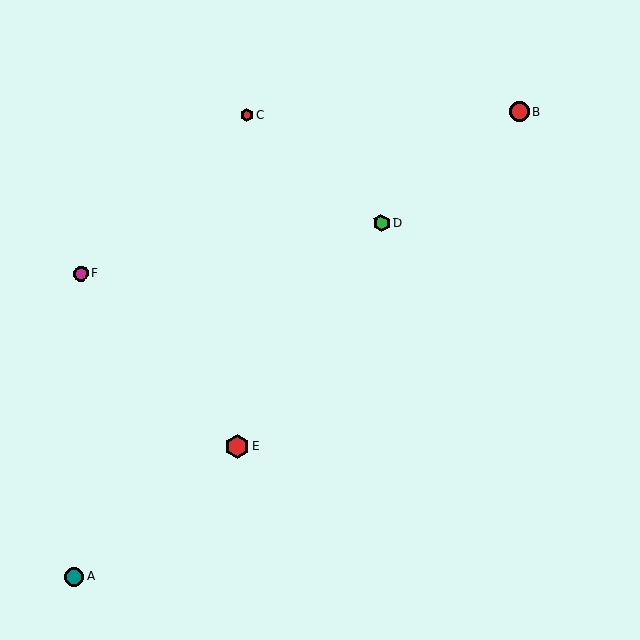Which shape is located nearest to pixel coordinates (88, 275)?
The magenta circle (labeled F) at (81, 273) is nearest to that location.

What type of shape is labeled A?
Shape A is a teal circle.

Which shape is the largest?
The red hexagon (labeled E) is the largest.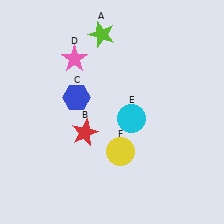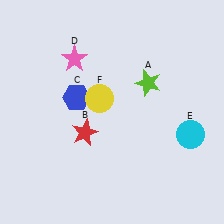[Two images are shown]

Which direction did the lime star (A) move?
The lime star (A) moved down.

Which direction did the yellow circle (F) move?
The yellow circle (F) moved up.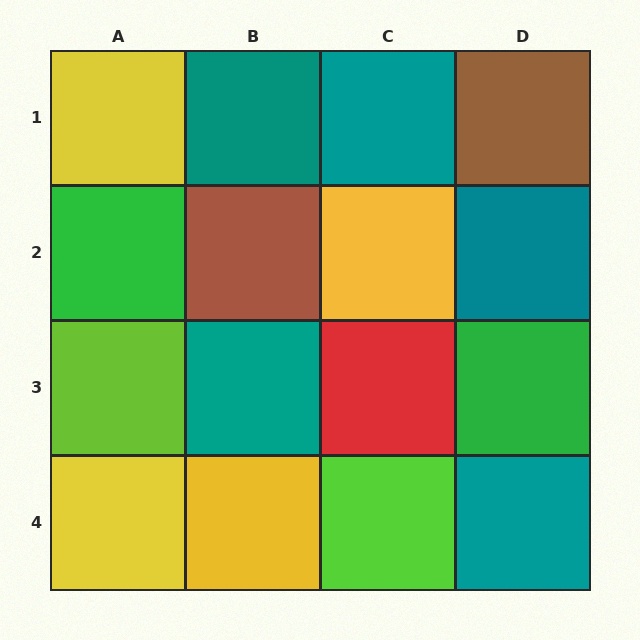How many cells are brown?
2 cells are brown.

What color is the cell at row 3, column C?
Red.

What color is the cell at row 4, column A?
Yellow.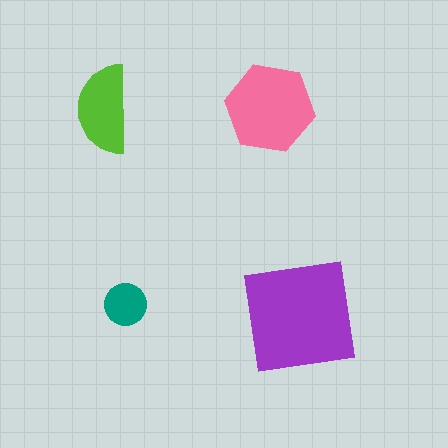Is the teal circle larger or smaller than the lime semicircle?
Smaller.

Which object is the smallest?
The teal circle.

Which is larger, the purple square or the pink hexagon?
The purple square.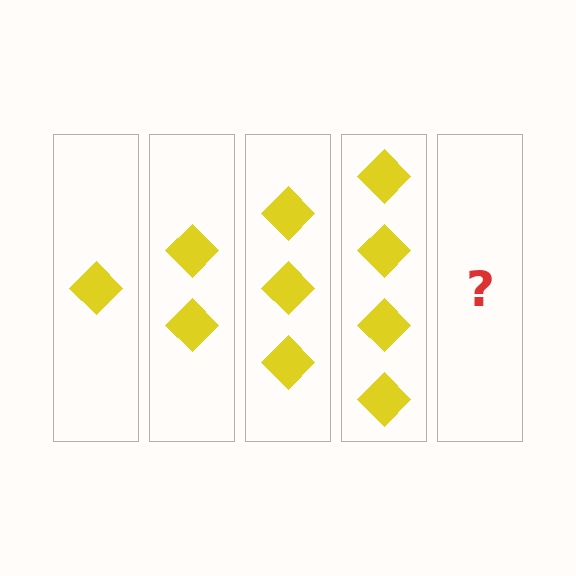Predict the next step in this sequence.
The next step is 5 diamonds.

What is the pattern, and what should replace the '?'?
The pattern is that each step adds one more diamond. The '?' should be 5 diamonds.